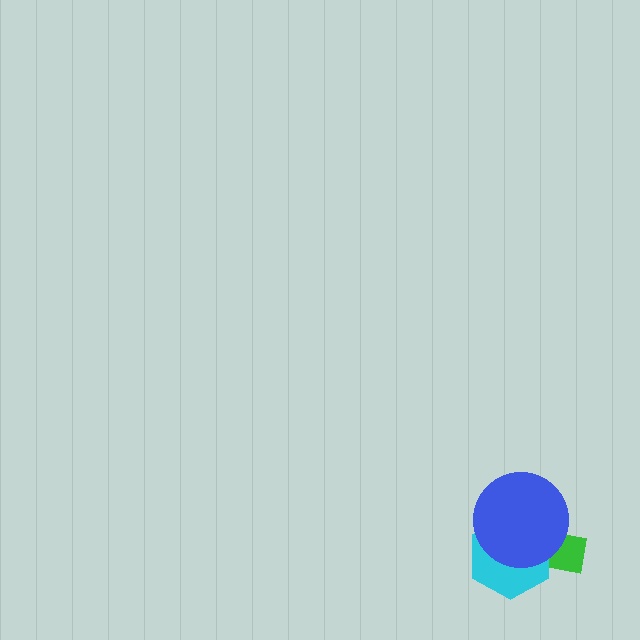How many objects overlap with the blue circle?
2 objects overlap with the blue circle.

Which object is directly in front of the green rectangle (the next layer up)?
The cyan hexagon is directly in front of the green rectangle.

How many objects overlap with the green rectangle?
2 objects overlap with the green rectangle.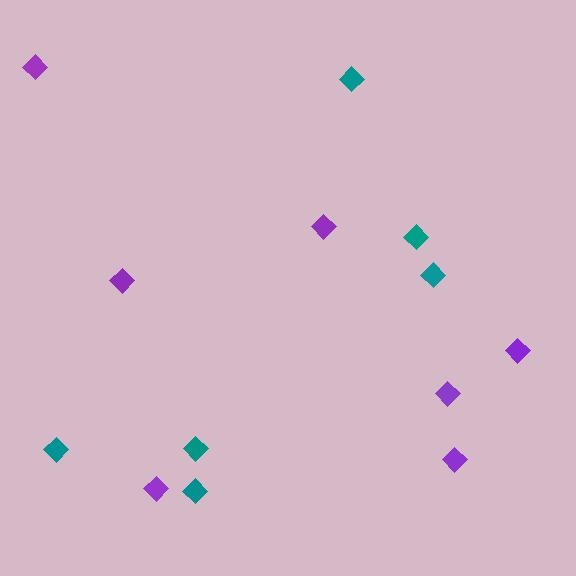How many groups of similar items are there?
There are 2 groups: one group of purple diamonds (7) and one group of teal diamonds (6).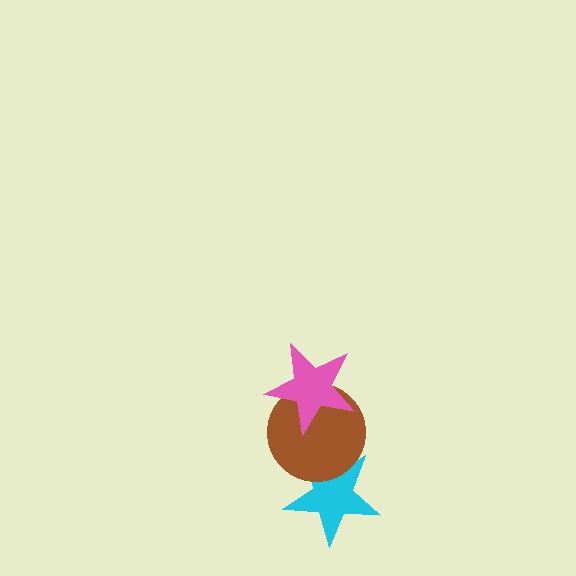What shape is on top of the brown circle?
The pink star is on top of the brown circle.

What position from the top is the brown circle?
The brown circle is 2nd from the top.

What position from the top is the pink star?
The pink star is 1st from the top.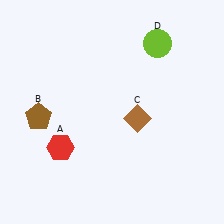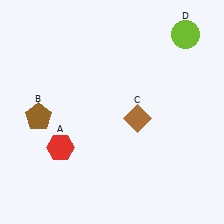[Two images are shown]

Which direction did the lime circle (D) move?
The lime circle (D) moved right.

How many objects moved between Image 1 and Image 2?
1 object moved between the two images.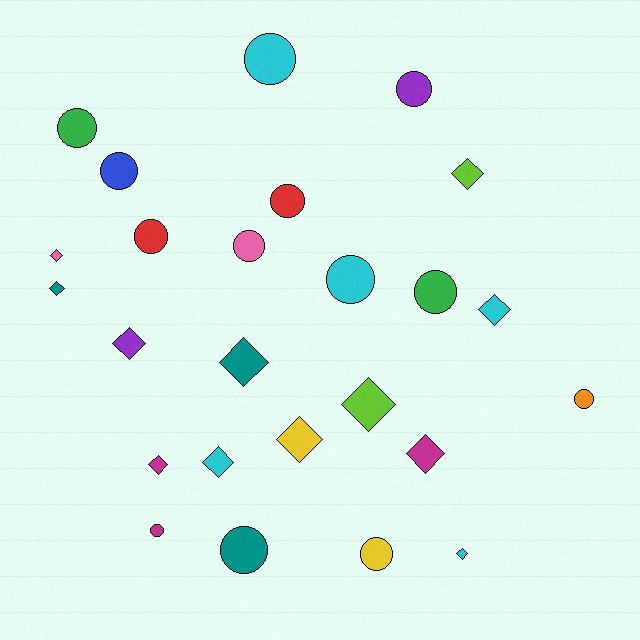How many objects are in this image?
There are 25 objects.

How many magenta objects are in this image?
There are 3 magenta objects.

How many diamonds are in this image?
There are 12 diamonds.